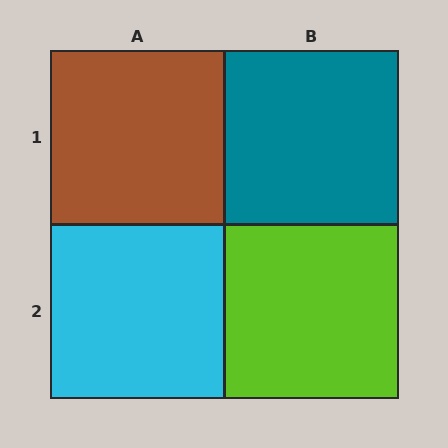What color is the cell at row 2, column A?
Cyan.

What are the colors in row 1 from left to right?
Brown, teal.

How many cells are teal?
1 cell is teal.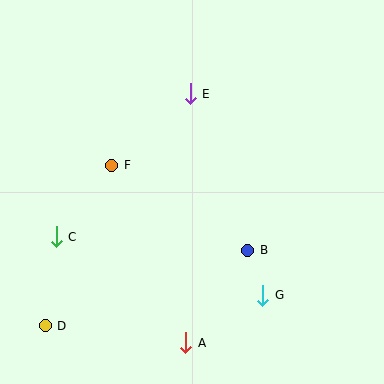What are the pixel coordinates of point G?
Point G is at (263, 295).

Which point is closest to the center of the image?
Point B at (248, 250) is closest to the center.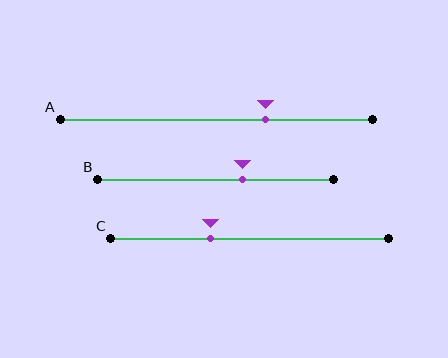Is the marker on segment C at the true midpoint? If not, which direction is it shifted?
No, the marker on segment C is shifted to the left by about 14% of the segment length.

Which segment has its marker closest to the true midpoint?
Segment B has its marker closest to the true midpoint.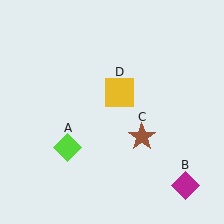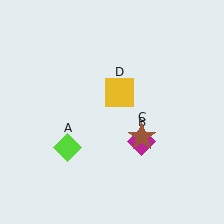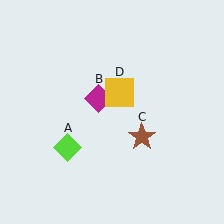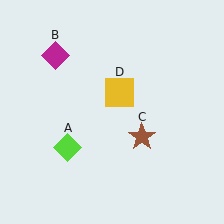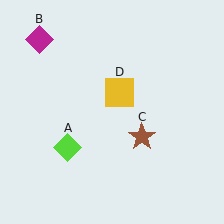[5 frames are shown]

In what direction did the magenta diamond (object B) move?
The magenta diamond (object B) moved up and to the left.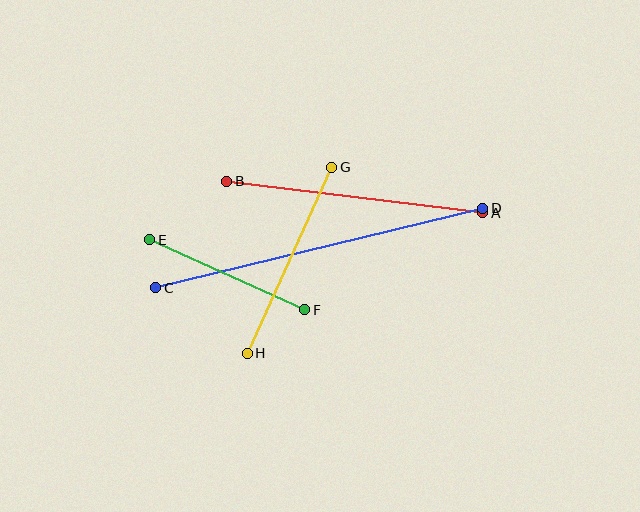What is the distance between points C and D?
The distance is approximately 337 pixels.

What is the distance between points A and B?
The distance is approximately 258 pixels.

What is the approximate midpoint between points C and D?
The midpoint is at approximately (319, 248) pixels.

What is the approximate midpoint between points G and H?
The midpoint is at approximately (290, 260) pixels.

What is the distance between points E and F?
The distance is approximately 170 pixels.